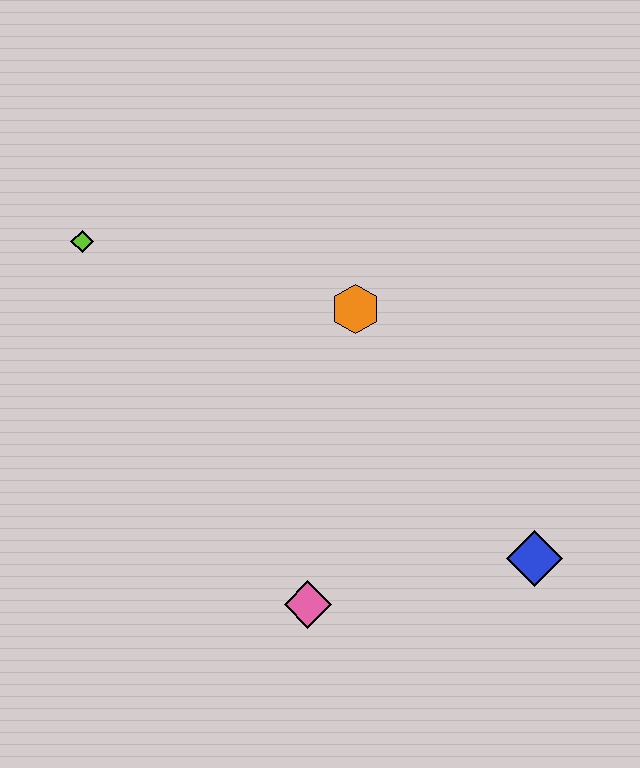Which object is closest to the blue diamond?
The pink diamond is closest to the blue diamond.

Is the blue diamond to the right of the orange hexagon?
Yes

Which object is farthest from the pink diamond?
The lime diamond is farthest from the pink diamond.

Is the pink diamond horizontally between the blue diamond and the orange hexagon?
No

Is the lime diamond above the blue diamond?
Yes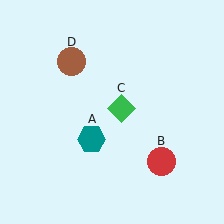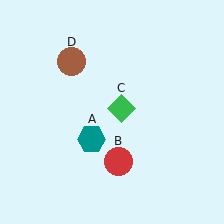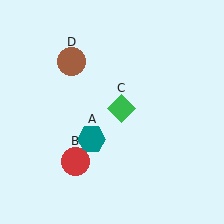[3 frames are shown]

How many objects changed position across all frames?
1 object changed position: red circle (object B).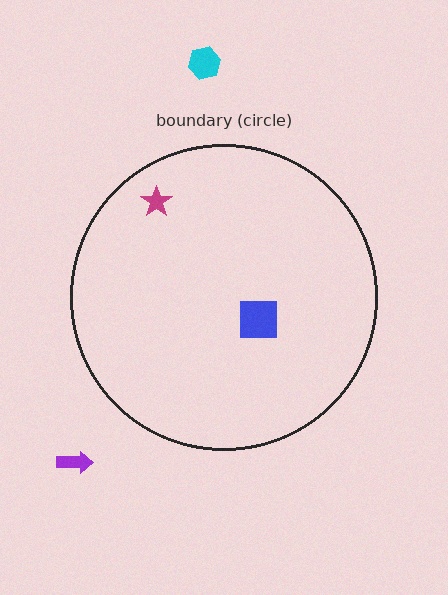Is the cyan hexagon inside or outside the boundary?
Outside.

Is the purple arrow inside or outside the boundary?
Outside.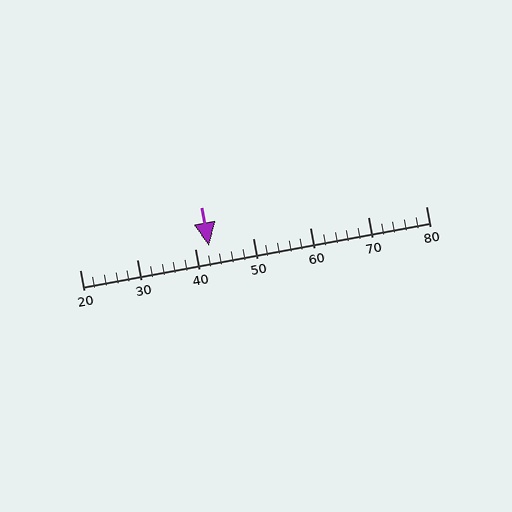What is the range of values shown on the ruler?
The ruler shows values from 20 to 80.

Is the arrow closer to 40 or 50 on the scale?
The arrow is closer to 40.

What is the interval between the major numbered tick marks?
The major tick marks are spaced 10 units apart.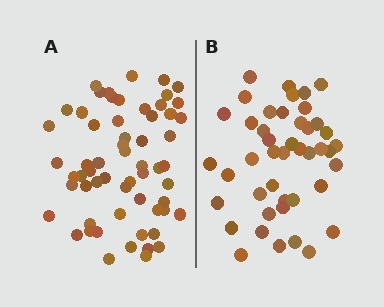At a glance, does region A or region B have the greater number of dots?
Region A (the left region) has more dots.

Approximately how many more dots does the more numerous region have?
Region A has approximately 15 more dots than region B.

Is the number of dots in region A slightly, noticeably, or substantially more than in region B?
Region A has noticeably more, but not dramatically so. The ratio is roughly 1.4 to 1.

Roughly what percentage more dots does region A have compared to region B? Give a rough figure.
About 35% more.